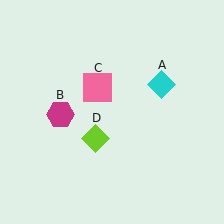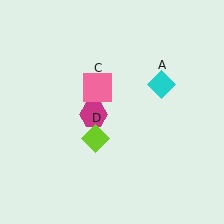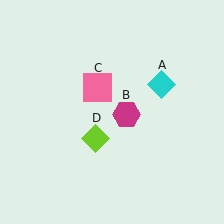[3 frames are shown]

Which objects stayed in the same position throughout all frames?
Cyan diamond (object A) and pink square (object C) and lime diamond (object D) remained stationary.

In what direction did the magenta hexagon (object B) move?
The magenta hexagon (object B) moved right.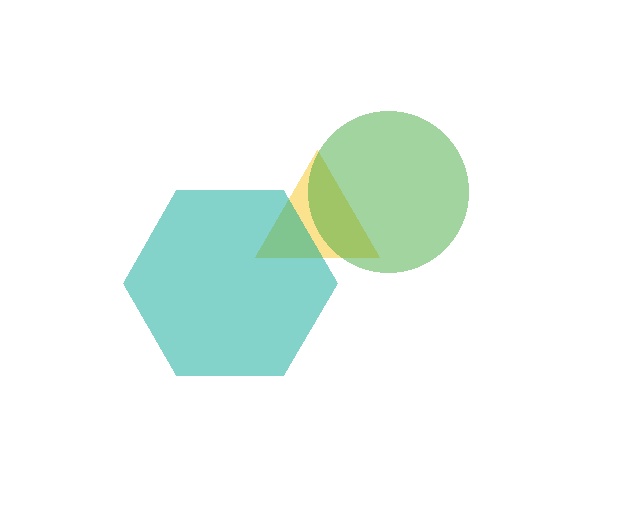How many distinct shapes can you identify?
There are 3 distinct shapes: a yellow triangle, a teal hexagon, a green circle.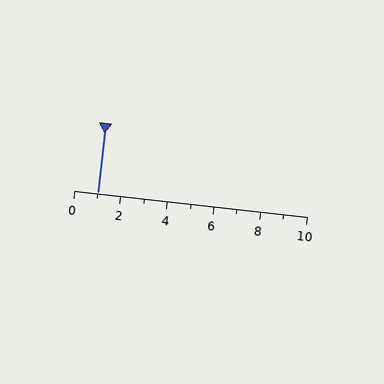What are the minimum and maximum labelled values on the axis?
The axis runs from 0 to 10.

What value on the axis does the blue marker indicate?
The marker indicates approximately 1.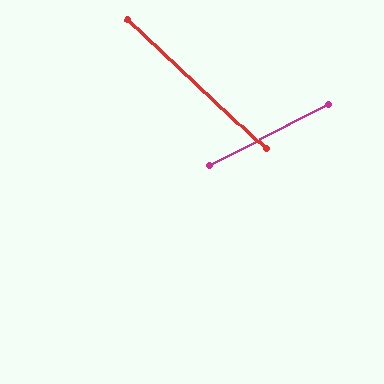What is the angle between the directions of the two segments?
Approximately 70 degrees.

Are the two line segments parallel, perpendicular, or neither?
Neither parallel nor perpendicular — they differ by about 70°.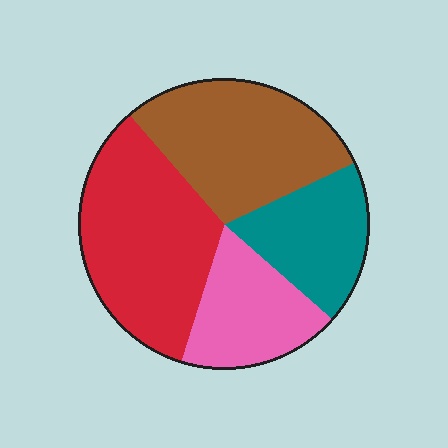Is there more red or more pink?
Red.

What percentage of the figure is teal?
Teal covers about 20% of the figure.